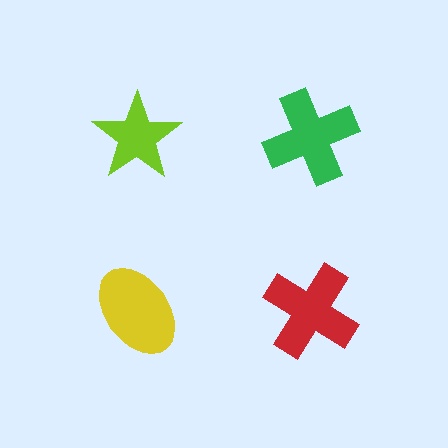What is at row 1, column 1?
A lime star.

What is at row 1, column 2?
A green cross.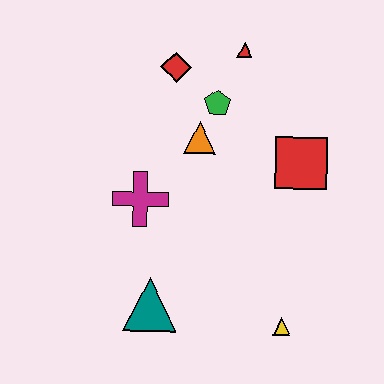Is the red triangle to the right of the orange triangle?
Yes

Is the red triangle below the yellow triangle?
No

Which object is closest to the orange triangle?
The green pentagon is closest to the orange triangle.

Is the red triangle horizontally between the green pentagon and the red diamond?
No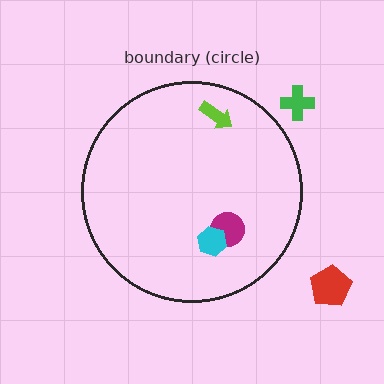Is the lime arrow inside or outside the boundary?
Inside.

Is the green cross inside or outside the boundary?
Outside.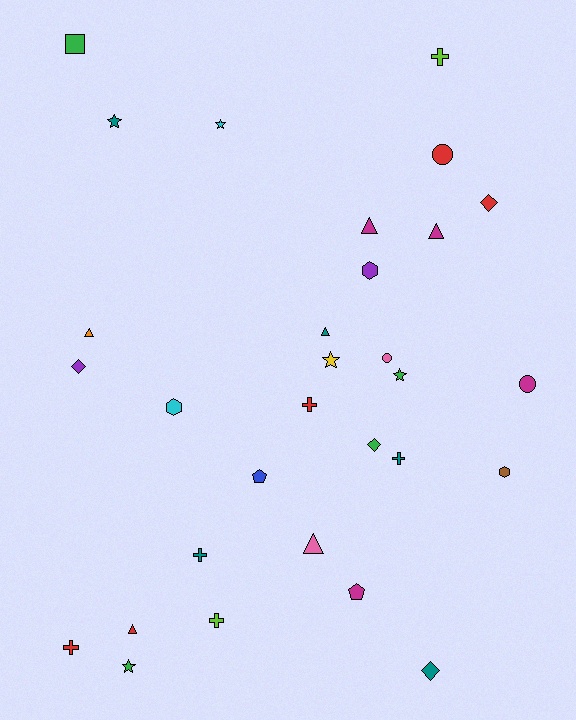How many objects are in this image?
There are 30 objects.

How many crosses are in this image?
There are 6 crosses.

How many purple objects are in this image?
There are 2 purple objects.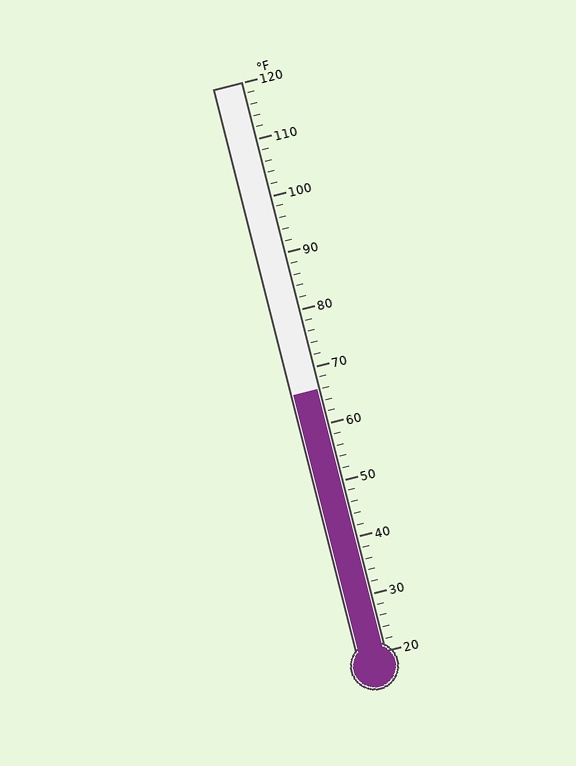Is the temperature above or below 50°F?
The temperature is above 50°F.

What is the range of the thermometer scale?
The thermometer scale ranges from 20°F to 120°F.